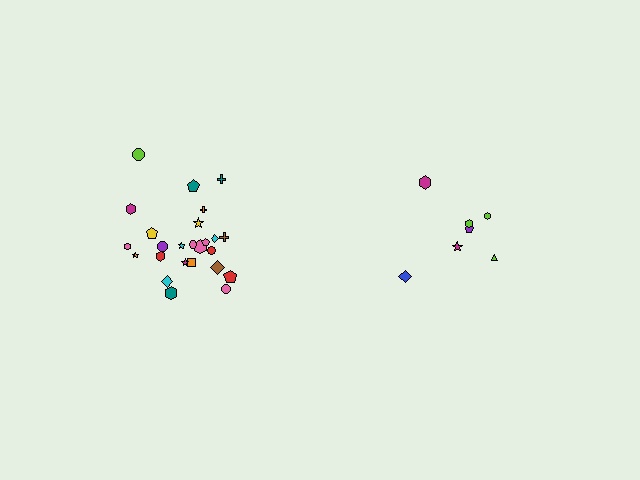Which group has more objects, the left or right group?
The left group.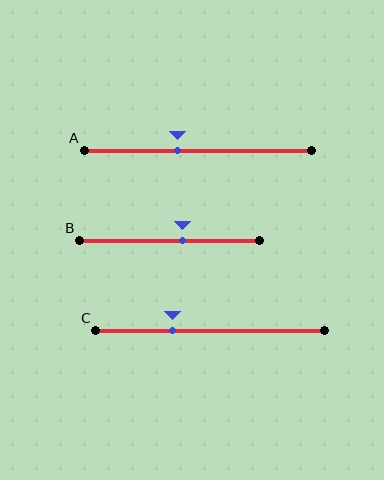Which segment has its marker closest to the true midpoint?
Segment B has its marker closest to the true midpoint.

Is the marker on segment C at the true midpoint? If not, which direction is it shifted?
No, the marker on segment C is shifted to the left by about 16% of the segment length.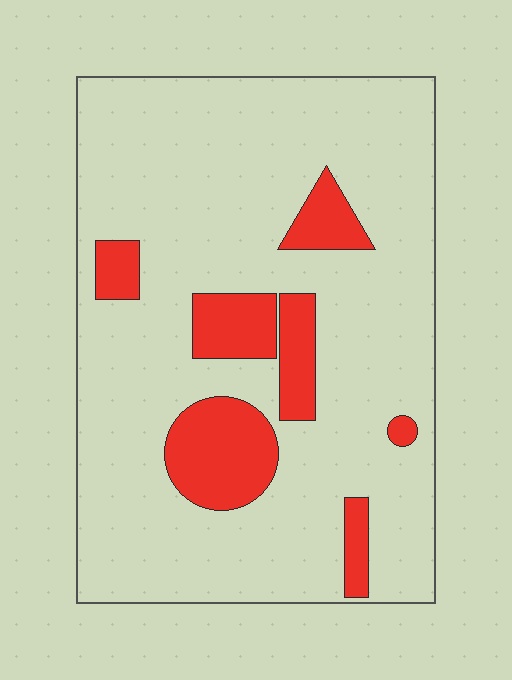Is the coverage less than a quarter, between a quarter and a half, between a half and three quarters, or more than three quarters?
Less than a quarter.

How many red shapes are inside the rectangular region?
7.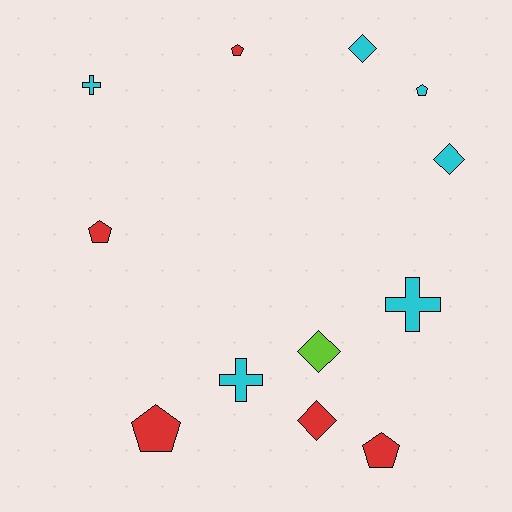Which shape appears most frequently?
Pentagon, with 5 objects.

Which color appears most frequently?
Cyan, with 6 objects.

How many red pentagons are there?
There are 4 red pentagons.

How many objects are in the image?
There are 12 objects.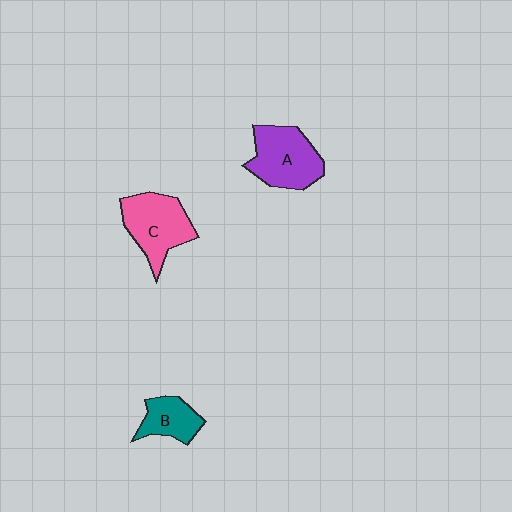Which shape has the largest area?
Shape A (purple).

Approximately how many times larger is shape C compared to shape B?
Approximately 1.7 times.